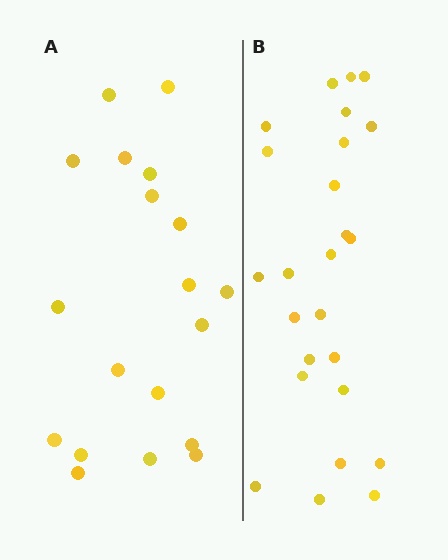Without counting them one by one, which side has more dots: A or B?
Region B (the right region) has more dots.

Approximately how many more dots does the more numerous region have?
Region B has about 6 more dots than region A.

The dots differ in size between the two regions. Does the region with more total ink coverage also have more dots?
No. Region A has more total ink coverage because its dots are larger, but region B actually contains more individual dots. Total area can be misleading — the number of items is what matters here.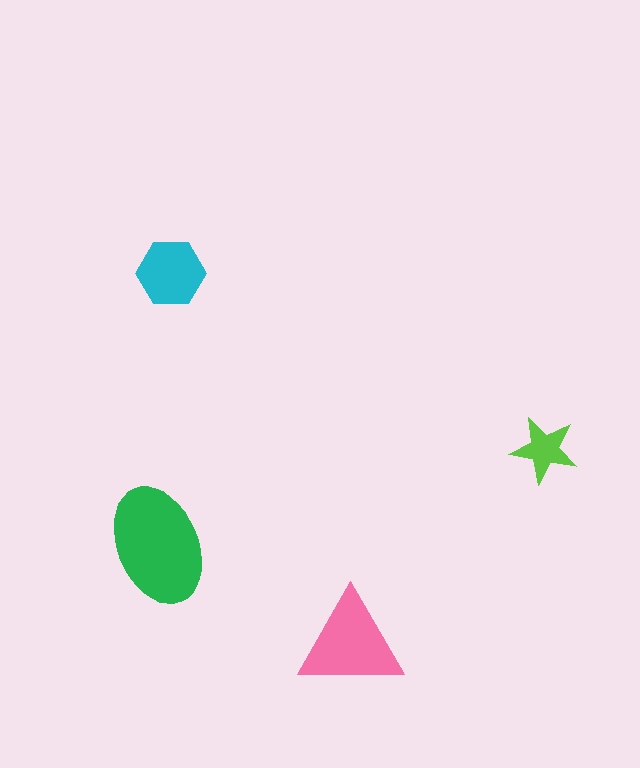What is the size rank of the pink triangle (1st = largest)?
2nd.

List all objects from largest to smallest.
The green ellipse, the pink triangle, the cyan hexagon, the lime star.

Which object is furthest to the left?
The green ellipse is leftmost.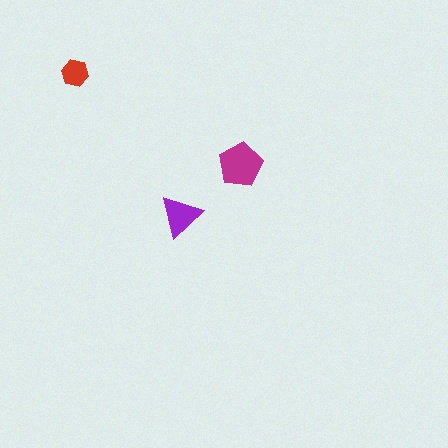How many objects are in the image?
There are 3 objects in the image.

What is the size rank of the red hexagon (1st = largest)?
3rd.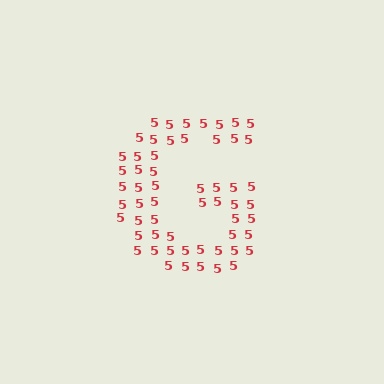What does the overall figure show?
The overall figure shows the letter G.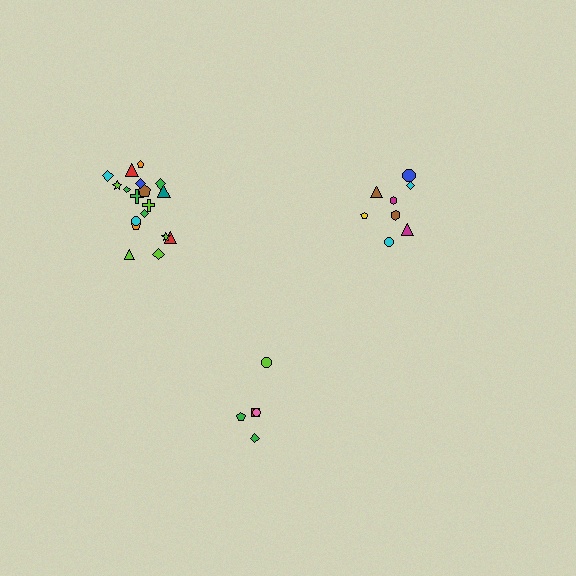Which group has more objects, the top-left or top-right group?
The top-left group.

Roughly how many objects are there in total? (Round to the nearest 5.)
Roughly 30 objects in total.